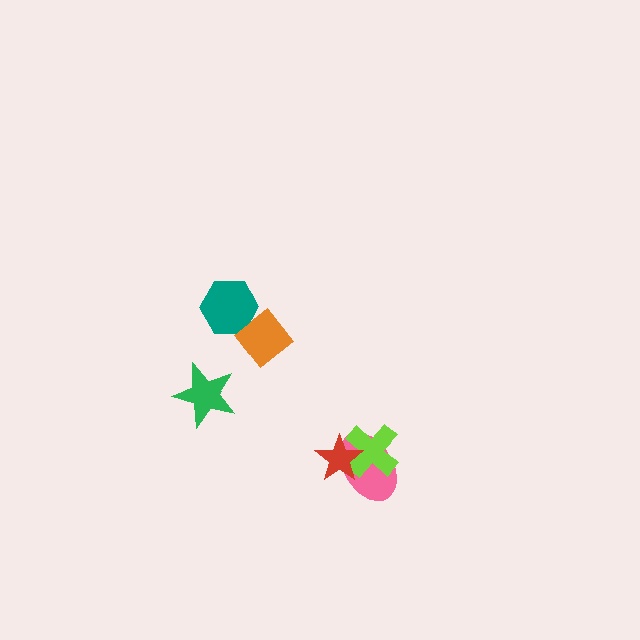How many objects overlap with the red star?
2 objects overlap with the red star.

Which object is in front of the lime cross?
The red star is in front of the lime cross.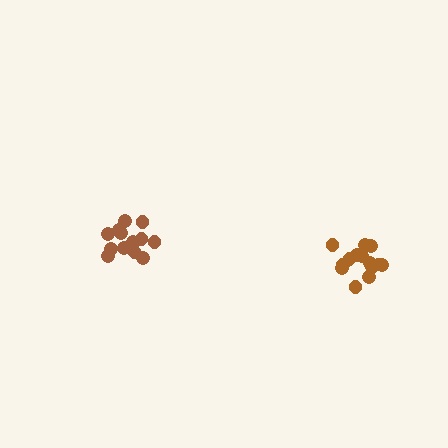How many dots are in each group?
Group 1: 15 dots, Group 2: 14 dots (29 total).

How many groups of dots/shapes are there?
There are 2 groups.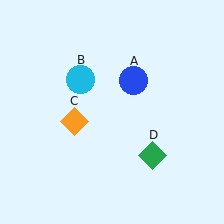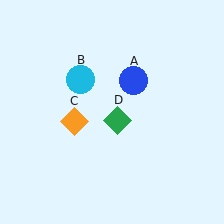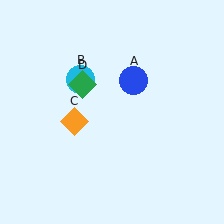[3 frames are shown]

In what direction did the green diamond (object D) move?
The green diamond (object D) moved up and to the left.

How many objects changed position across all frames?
1 object changed position: green diamond (object D).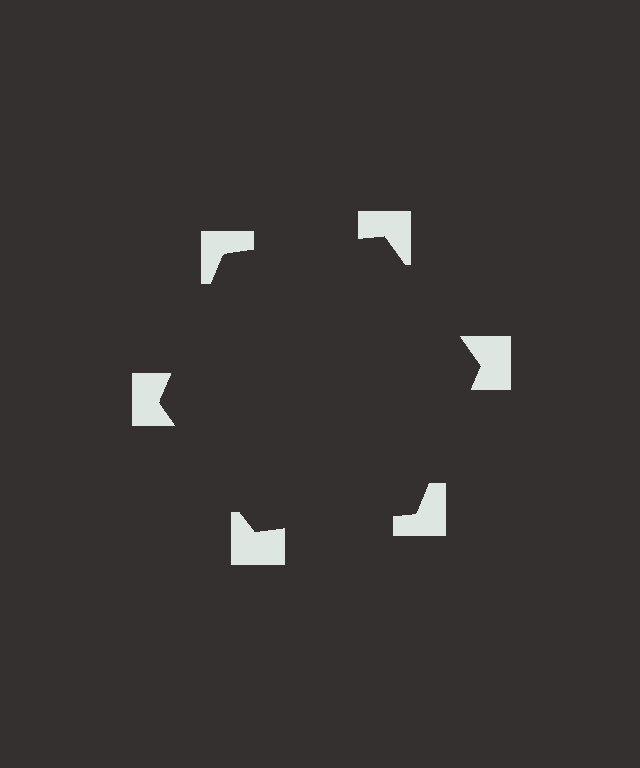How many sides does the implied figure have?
6 sides.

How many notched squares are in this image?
There are 6 — one at each vertex of the illusory hexagon.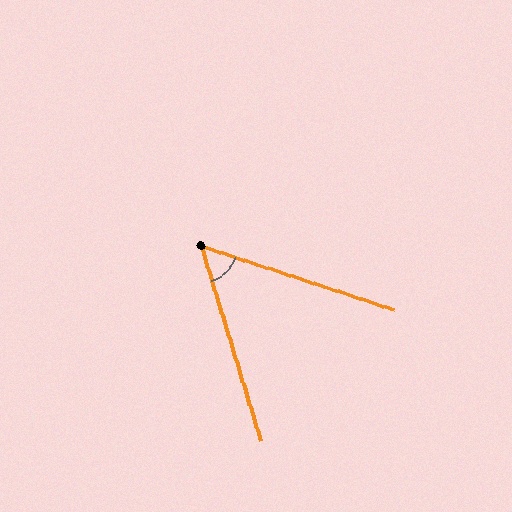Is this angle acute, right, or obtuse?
It is acute.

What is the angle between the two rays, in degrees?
Approximately 55 degrees.